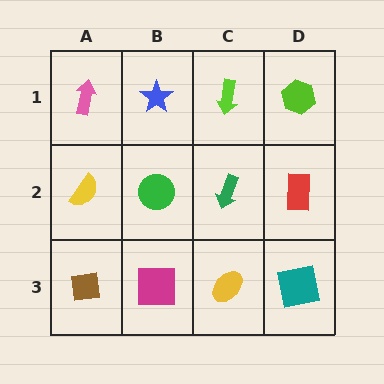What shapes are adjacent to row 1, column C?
A green arrow (row 2, column C), a blue star (row 1, column B), a lime hexagon (row 1, column D).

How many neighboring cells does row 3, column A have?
2.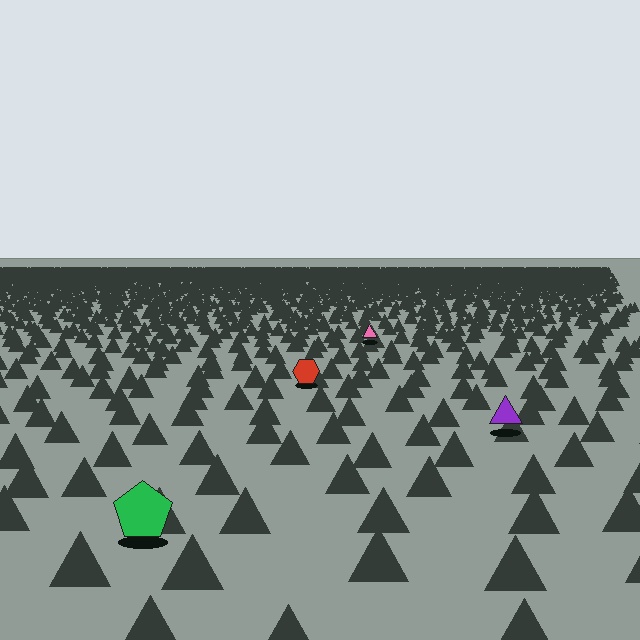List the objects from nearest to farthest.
From nearest to farthest: the green pentagon, the purple triangle, the red hexagon, the pink triangle.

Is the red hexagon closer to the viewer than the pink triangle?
Yes. The red hexagon is closer — you can tell from the texture gradient: the ground texture is coarser near it.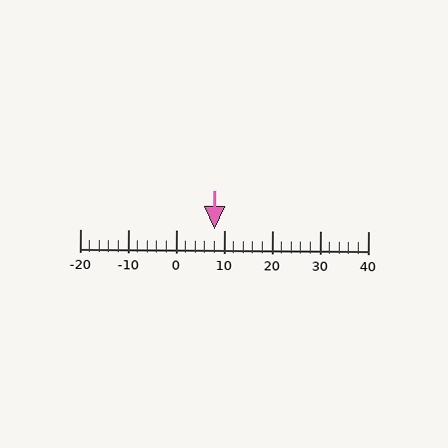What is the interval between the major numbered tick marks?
The major tick marks are spaced 10 units apart.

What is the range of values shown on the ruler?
The ruler shows values from -20 to 40.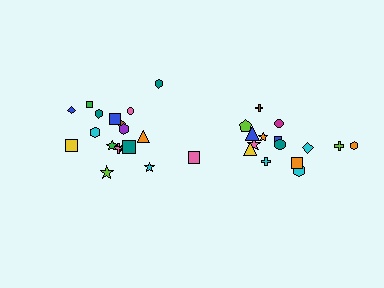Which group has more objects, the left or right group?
The left group.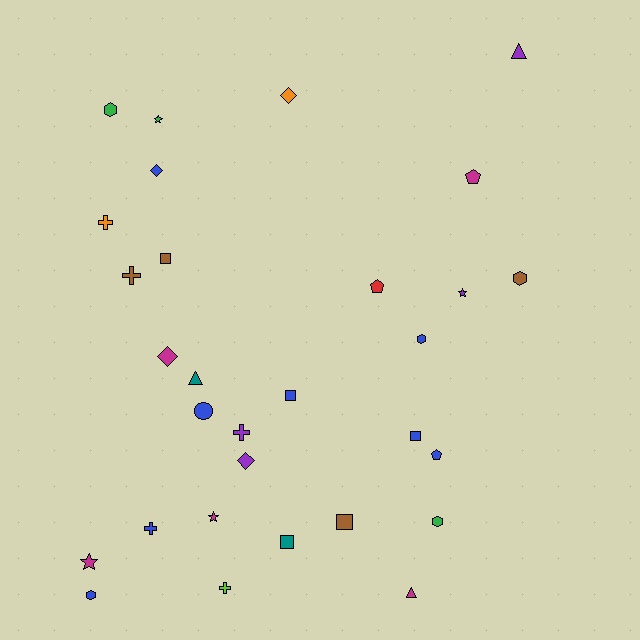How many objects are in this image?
There are 30 objects.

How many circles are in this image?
There is 1 circle.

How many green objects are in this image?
There are 3 green objects.